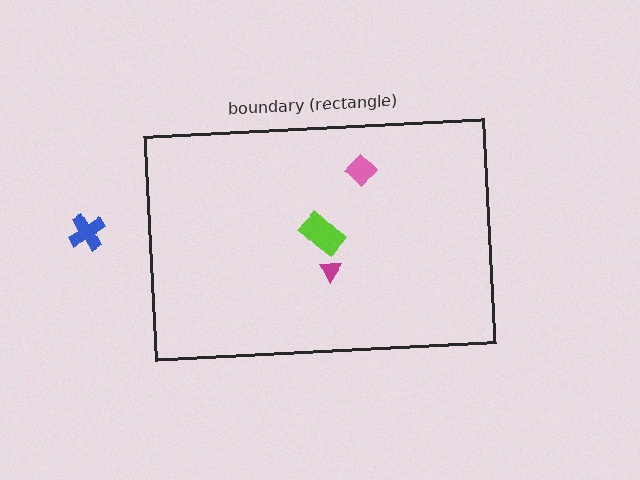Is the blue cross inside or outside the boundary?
Outside.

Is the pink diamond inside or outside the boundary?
Inside.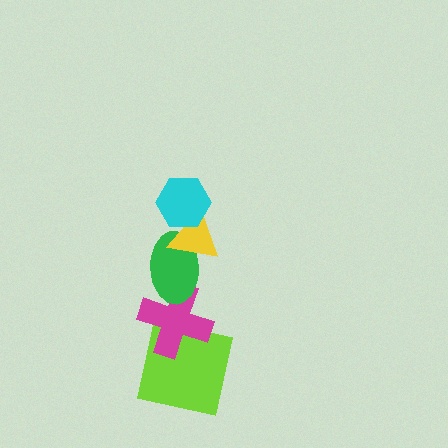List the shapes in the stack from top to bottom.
From top to bottom: the cyan hexagon, the yellow triangle, the green ellipse, the magenta cross, the lime square.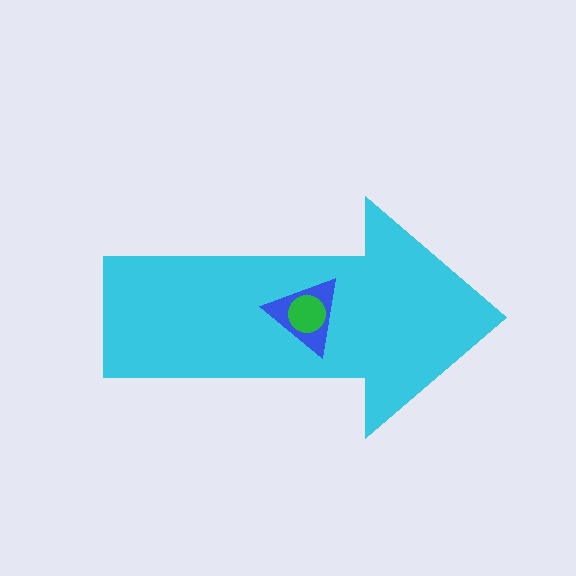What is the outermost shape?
The cyan arrow.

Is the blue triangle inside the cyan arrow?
Yes.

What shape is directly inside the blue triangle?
The green circle.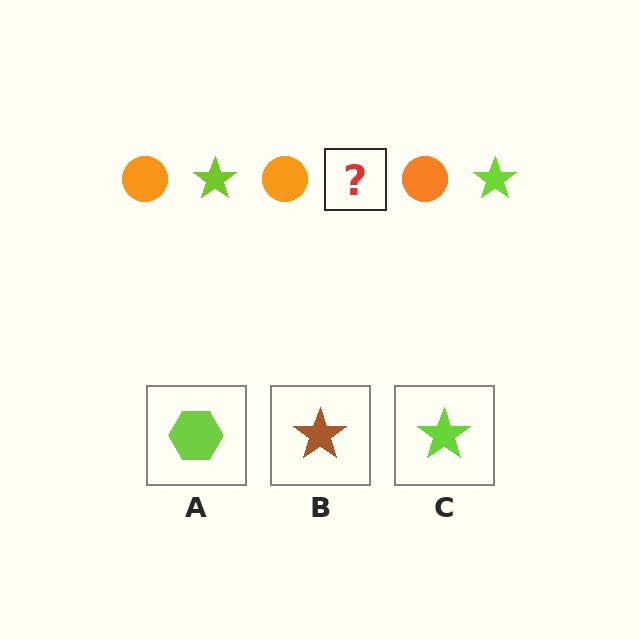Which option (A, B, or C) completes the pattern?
C.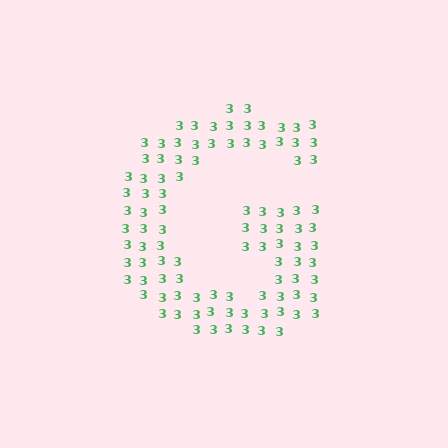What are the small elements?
The small elements are digit 3's.